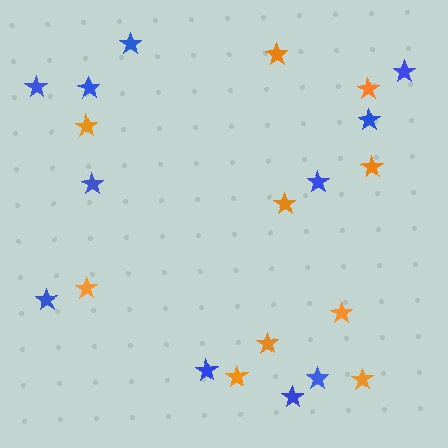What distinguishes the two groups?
There are 2 groups: one group of orange stars (10) and one group of blue stars (11).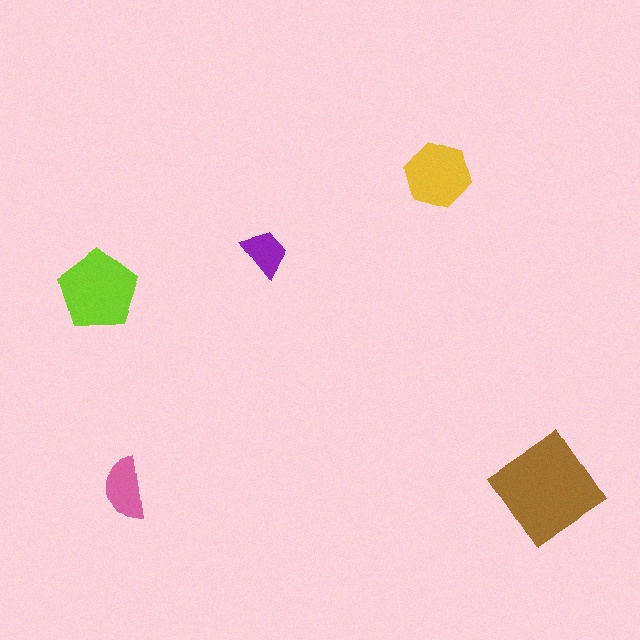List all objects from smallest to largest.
The purple trapezoid, the pink semicircle, the yellow hexagon, the lime pentagon, the brown diamond.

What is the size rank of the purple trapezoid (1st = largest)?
5th.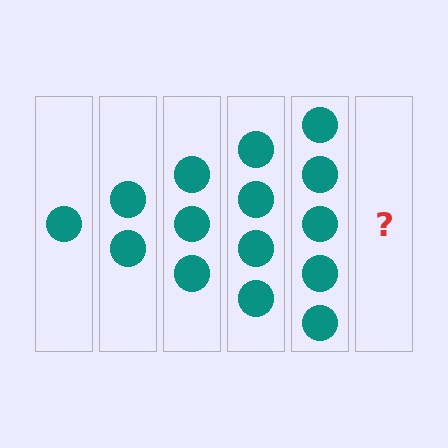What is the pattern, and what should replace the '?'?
The pattern is that each step adds one more circle. The '?' should be 6 circles.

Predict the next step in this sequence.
The next step is 6 circles.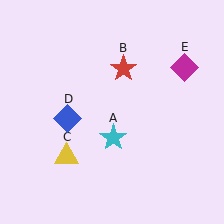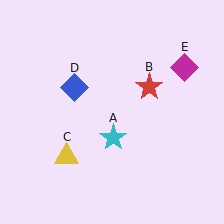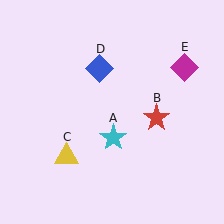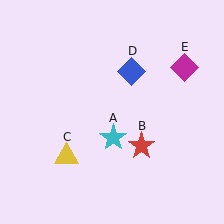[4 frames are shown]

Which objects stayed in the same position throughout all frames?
Cyan star (object A) and yellow triangle (object C) and magenta diamond (object E) remained stationary.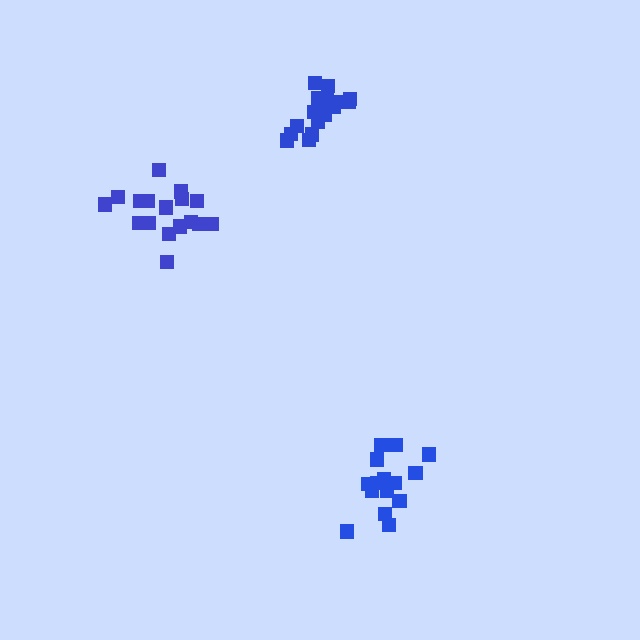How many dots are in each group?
Group 1: 17 dots, Group 2: 16 dots, Group 3: 15 dots (48 total).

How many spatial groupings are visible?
There are 3 spatial groupings.